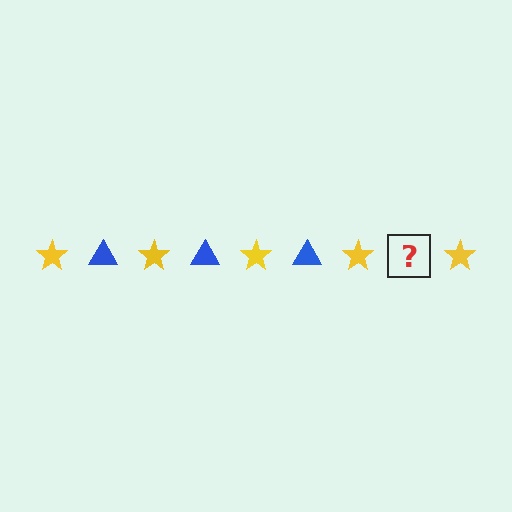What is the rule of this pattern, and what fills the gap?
The rule is that the pattern alternates between yellow star and blue triangle. The gap should be filled with a blue triangle.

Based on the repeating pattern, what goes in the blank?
The blank should be a blue triangle.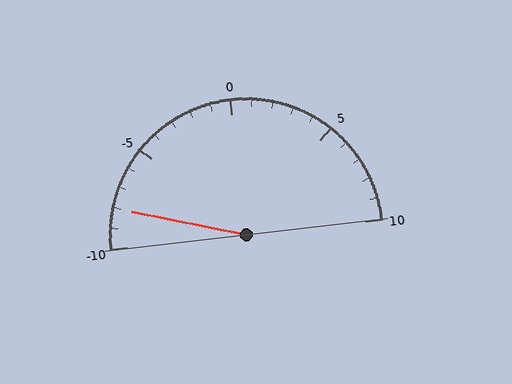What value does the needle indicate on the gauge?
The needle indicates approximately -8.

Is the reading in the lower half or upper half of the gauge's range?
The reading is in the lower half of the range (-10 to 10).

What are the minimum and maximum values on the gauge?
The gauge ranges from -10 to 10.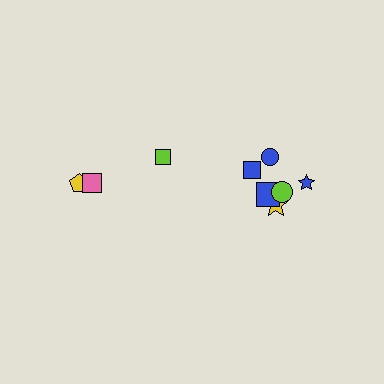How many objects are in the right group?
There are 6 objects.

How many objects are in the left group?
There are 3 objects.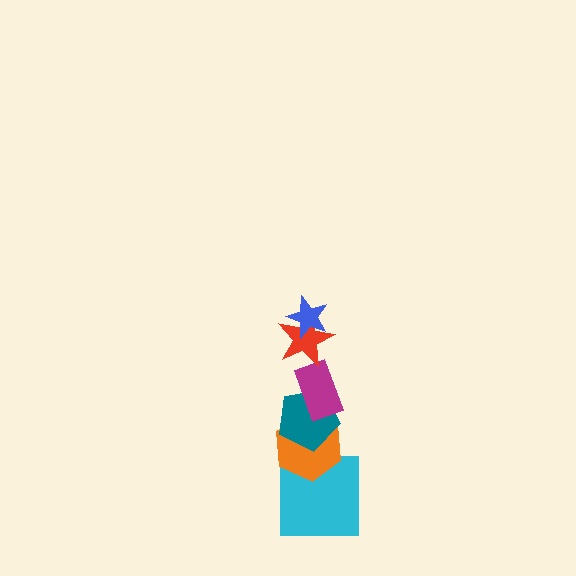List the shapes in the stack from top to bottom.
From top to bottom: the blue star, the red star, the magenta rectangle, the teal pentagon, the orange hexagon, the cyan square.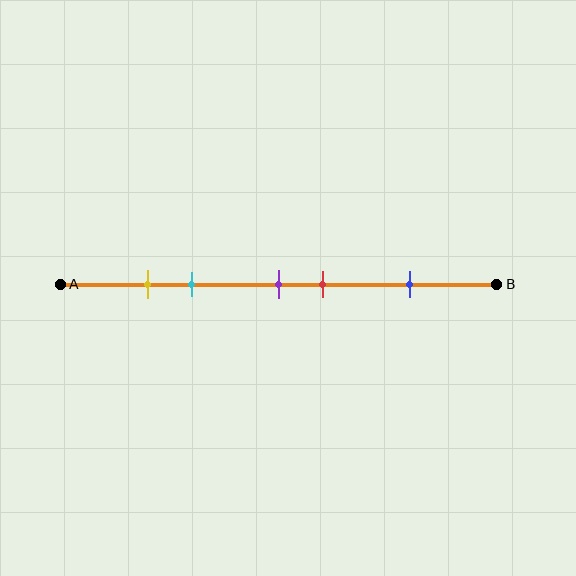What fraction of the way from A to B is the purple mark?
The purple mark is approximately 50% (0.5) of the way from A to B.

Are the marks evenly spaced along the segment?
No, the marks are not evenly spaced.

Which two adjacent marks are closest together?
The yellow and cyan marks are the closest adjacent pair.